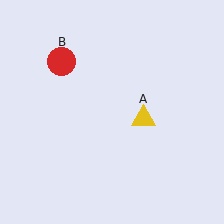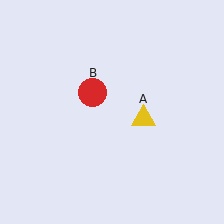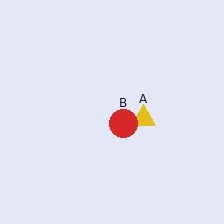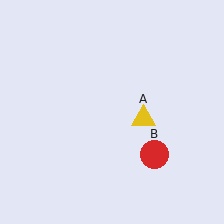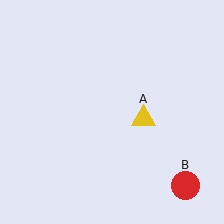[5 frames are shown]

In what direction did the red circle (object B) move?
The red circle (object B) moved down and to the right.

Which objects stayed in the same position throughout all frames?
Yellow triangle (object A) remained stationary.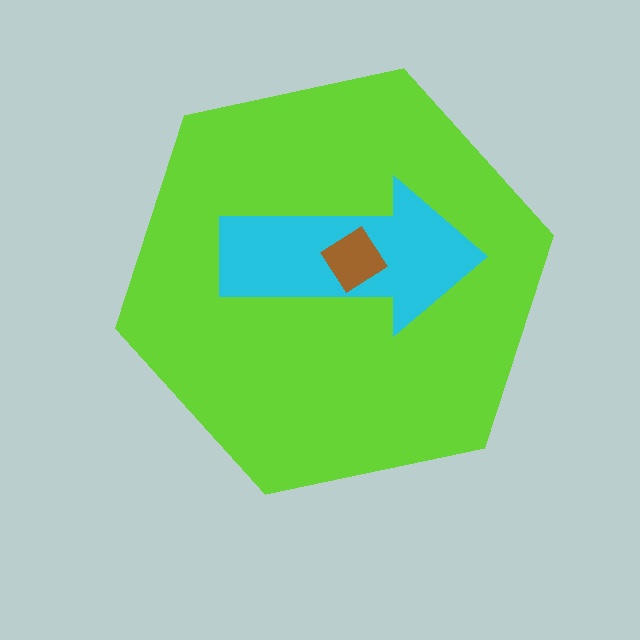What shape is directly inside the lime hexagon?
The cyan arrow.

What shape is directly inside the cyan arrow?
The brown diamond.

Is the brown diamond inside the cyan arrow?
Yes.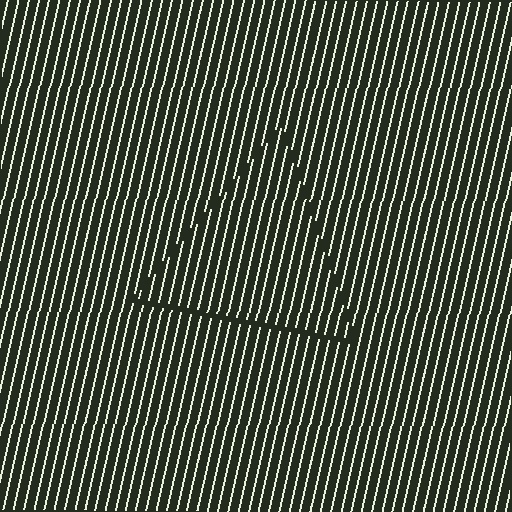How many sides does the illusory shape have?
3 sides — the line-ends trace a triangle.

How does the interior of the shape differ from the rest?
The interior of the shape contains the same grating, shifted by half a period — the contour is defined by the phase discontinuity where line-ends from the inner and outer gratings abut.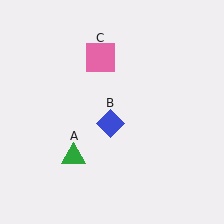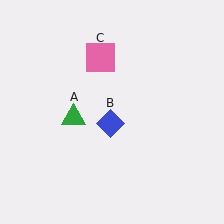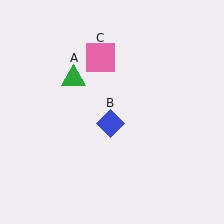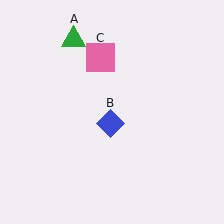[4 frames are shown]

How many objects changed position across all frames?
1 object changed position: green triangle (object A).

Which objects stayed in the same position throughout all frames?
Blue diamond (object B) and pink square (object C) remained stationary.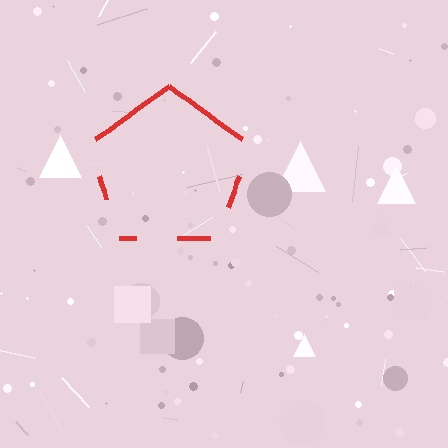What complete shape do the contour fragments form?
The contour fragments form a pentagon.